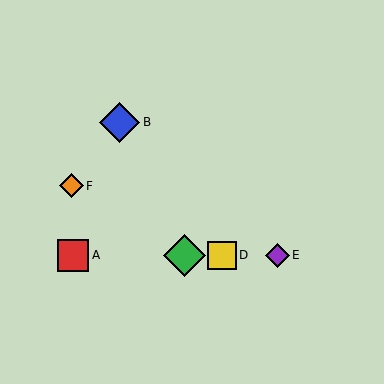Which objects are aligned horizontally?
Objects A, C, D, E are aligned horizontally.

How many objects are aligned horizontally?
4 objects (A, C, D, E) are aligned horizontally.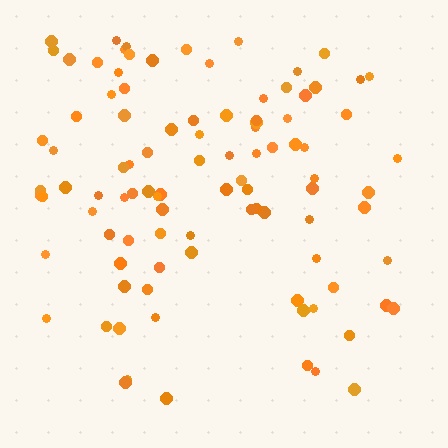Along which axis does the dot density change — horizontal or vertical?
Vertical.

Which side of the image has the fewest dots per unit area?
The bottom.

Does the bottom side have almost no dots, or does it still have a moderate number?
Still a moderate number, just noticeably fewer than the top.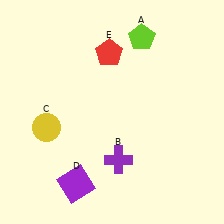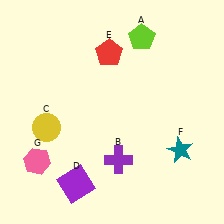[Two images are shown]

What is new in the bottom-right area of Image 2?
A teal star (F) was added in the bottom-right area of Image 2.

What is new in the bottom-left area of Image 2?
A pink hexagon (G) was added in the bottom-left area of Image 2.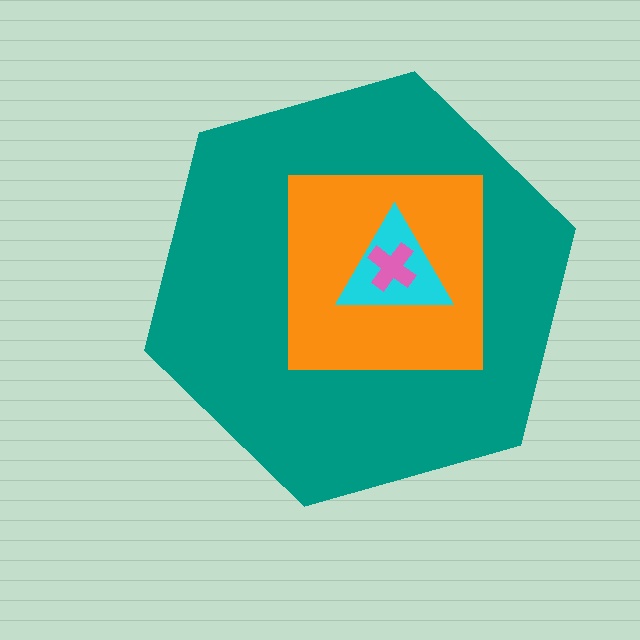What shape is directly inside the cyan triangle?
The pink cross.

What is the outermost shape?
The teal hexagon.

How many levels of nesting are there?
4.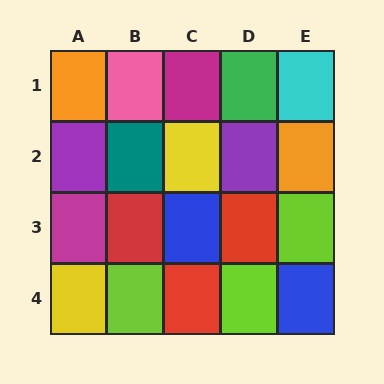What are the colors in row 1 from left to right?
Orange, pink, magenta, green, cyan.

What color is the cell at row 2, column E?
Orange.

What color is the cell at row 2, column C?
Yellow.